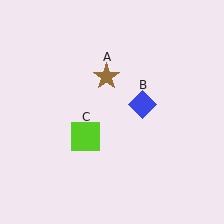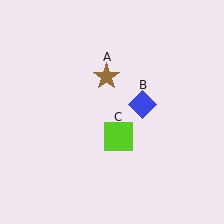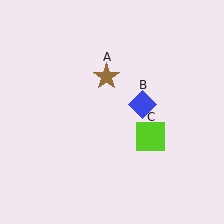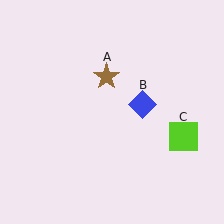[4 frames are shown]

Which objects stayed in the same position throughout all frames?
Brown star (object A) and blue diamond (object B) remained stationary.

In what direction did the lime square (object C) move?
The lime square (object C) moved right.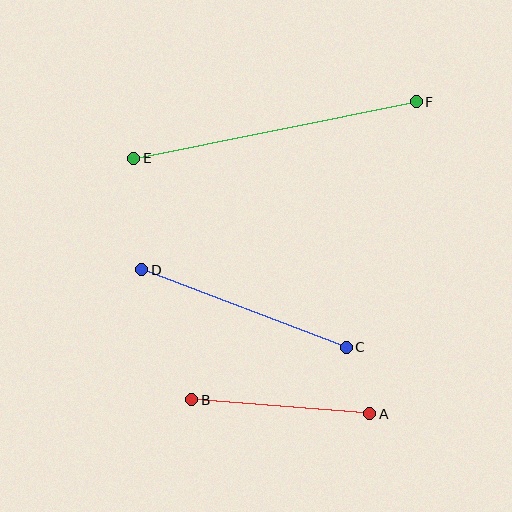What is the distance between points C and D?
The distance is approximately 219 pixels.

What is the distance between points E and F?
The distance is approximately 288 pixels.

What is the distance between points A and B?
The distance is approximately 179 pixels.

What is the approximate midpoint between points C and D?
The midpoint is at approximately (244, 308) pixels.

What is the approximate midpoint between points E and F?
The midpoint is at approximately (275, 130) pixels.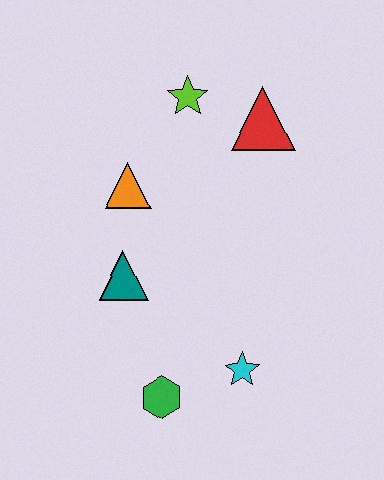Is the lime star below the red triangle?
No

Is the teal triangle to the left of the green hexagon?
Yes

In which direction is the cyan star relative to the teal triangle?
The cyan star is to the right of the teal triangle.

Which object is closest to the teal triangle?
The orange triangle is closest to the teal triangle.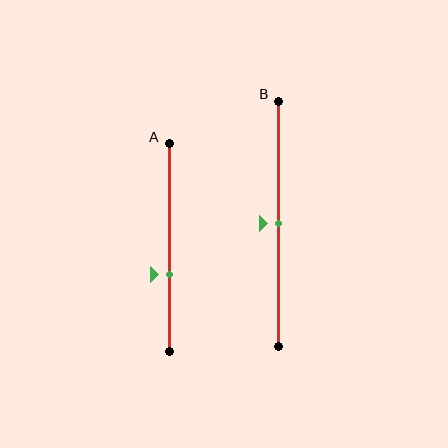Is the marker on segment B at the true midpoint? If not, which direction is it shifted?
Yes, the marker on segment B is at the true midpoint.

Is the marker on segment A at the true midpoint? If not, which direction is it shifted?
No, the marker on segment A is shifted downward by about 13% of the segment length.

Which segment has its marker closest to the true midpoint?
Segment B has its marker closest to the true midpoint.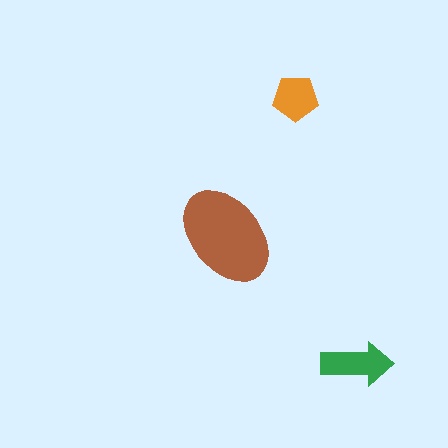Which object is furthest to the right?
The green arrow is rightmost.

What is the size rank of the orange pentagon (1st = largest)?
3rd.